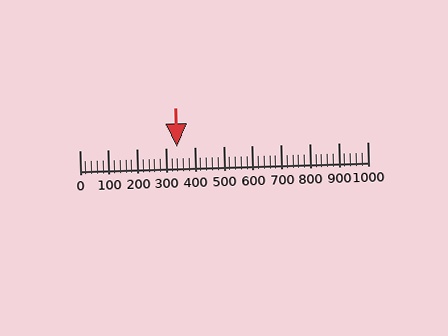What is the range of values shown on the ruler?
The ruler shows values from 0 to 1000.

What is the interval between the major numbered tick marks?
The major tick marks are spaced 100 units apart.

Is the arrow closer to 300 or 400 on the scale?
The arrow is closer to 300.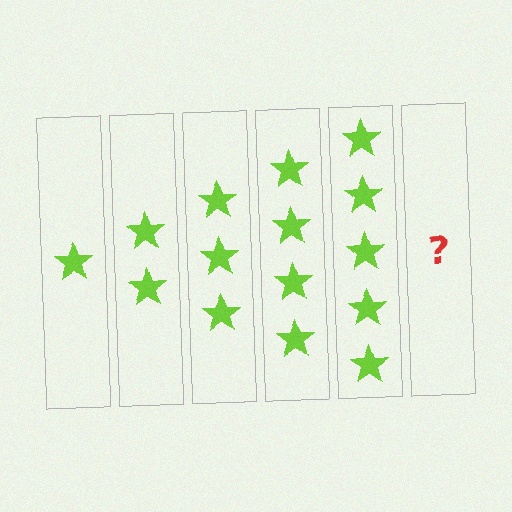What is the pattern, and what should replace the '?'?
The pattern is that each step adds one more star. The '?' should be 6 stars.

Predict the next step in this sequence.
The next step is 6 stars.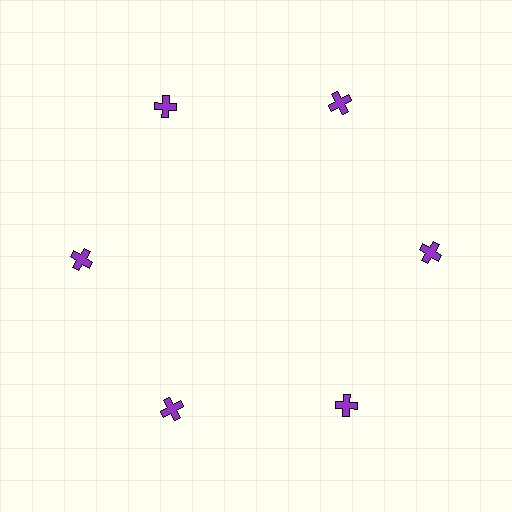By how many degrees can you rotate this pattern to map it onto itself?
The pattern maps onto itself every 60 degrees of rotation.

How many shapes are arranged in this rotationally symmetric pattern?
There are 6 shapes, arranged in 6 groups of 1.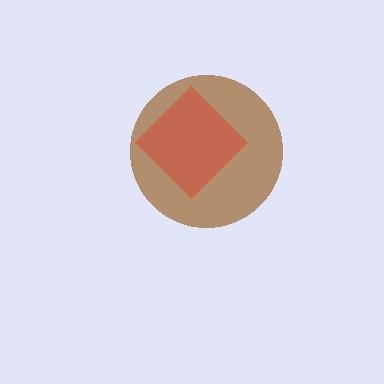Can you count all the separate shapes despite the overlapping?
Yes, there are 2 separate shapes.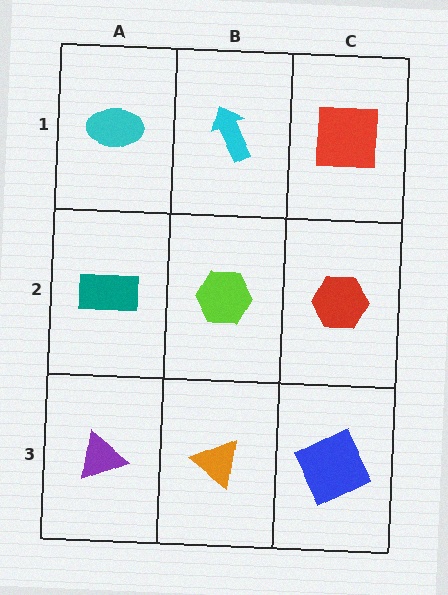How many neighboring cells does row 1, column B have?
3.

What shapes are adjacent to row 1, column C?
A red hexagon (row 2, column C), a cyan arrow (row 1, column B).